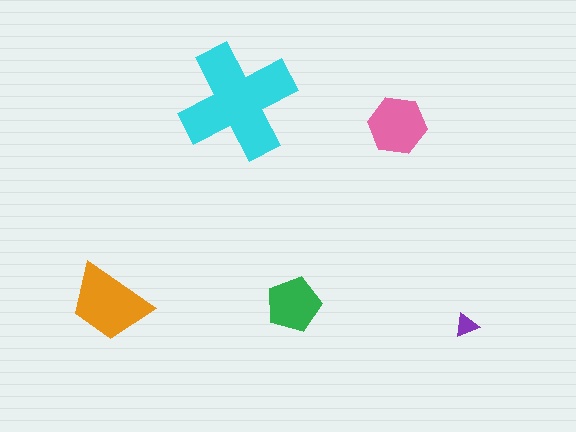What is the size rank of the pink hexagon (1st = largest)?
3rd.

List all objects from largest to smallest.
The cyan cross, the orange trapezoid, the pink hexagon, the green pentagon, the purple triangle.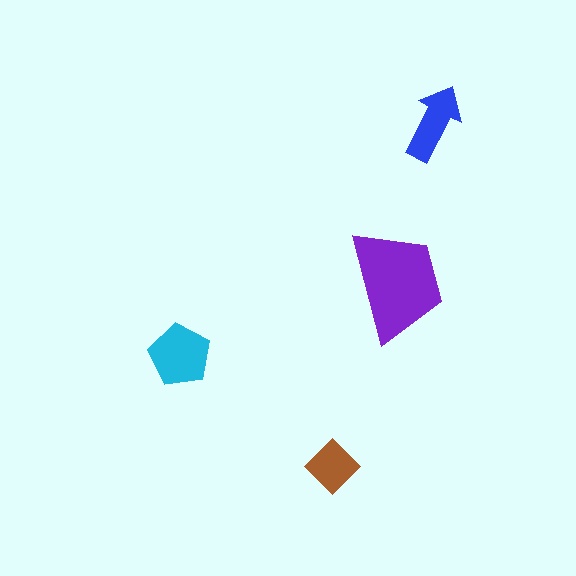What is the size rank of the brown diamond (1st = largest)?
4th.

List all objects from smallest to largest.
The brown diamond, the blue arrow, the cyan pentagon, the purple trapezoid.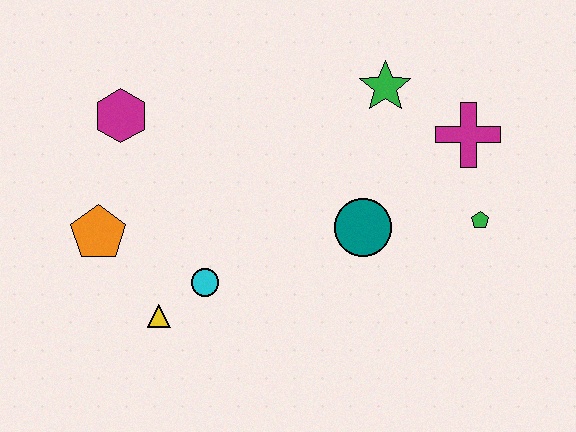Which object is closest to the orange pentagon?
The yellow triangle is closest to the orange pentagon.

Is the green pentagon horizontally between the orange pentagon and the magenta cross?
No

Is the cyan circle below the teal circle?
Yes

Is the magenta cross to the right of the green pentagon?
No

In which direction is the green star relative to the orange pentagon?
The green star is to the right of the orange pentagon.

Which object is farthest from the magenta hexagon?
The green pentagon is farthest from the magenta hexagon.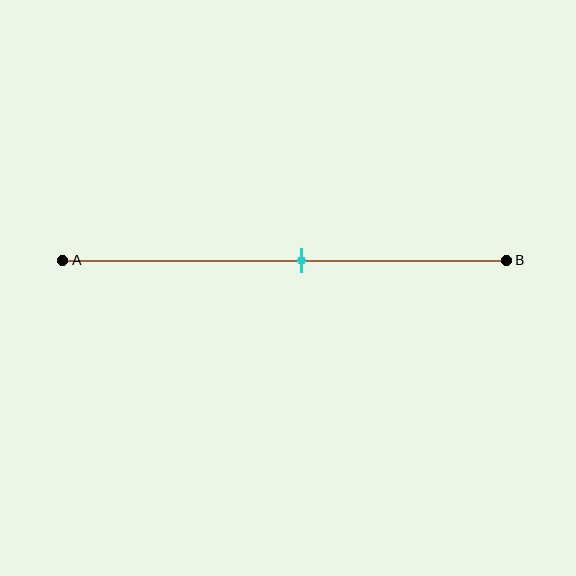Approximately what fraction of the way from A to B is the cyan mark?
The cyan mark is approximately 55% of the way from A to B.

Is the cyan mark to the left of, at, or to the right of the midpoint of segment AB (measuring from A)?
The cyan mark is to the right of the midpoint of segment AB.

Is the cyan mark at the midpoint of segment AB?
No, the mark is at about 55% from A, not at the 50% midpoint.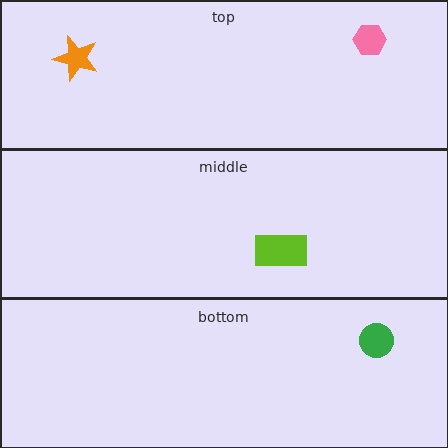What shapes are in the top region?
The pink hexagon, the orange star.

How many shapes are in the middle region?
1.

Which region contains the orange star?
The top region.